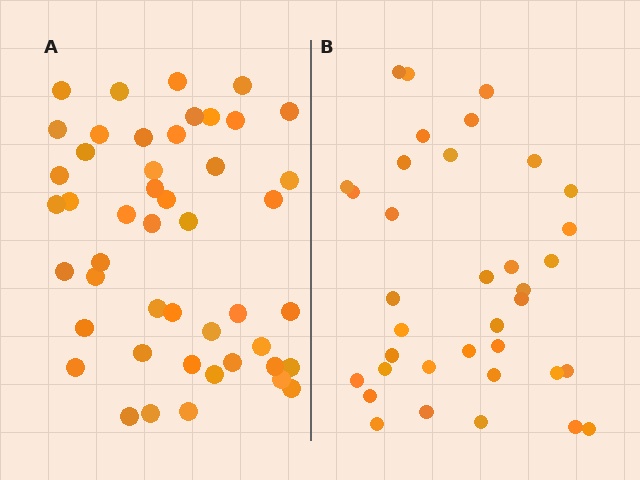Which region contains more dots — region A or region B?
Region A (the left region) has more dots.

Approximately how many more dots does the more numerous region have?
Region A has roughly 12 or so more dots than region B.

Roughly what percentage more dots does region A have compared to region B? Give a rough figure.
About 30% more.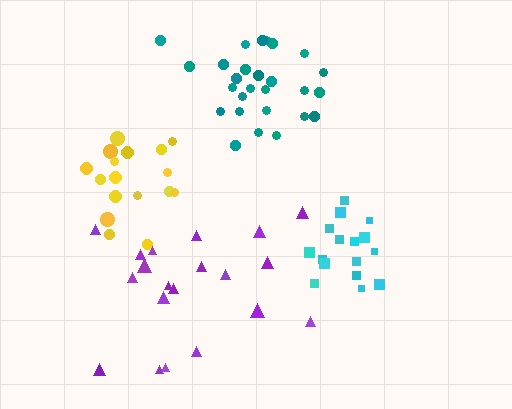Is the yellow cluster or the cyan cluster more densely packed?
Cyan.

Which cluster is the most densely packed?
Cyan.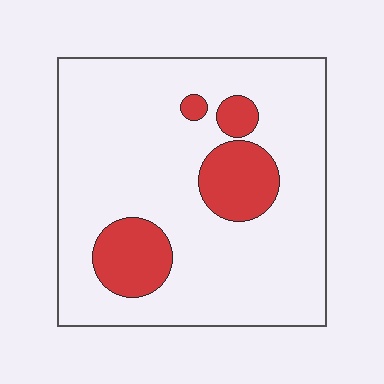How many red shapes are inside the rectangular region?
4.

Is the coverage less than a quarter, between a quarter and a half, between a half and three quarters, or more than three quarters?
Less than a quarter.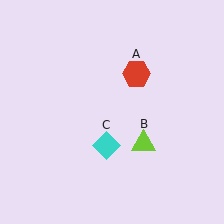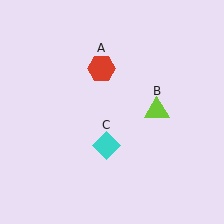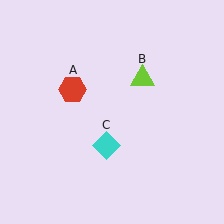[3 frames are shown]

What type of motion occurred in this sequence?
The red hexagon (object A), lime triangle (object B) rotated counterclockwise around the center of the scene.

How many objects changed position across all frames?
2 objects changed position: red hexagon (object A), lime triangle (object B).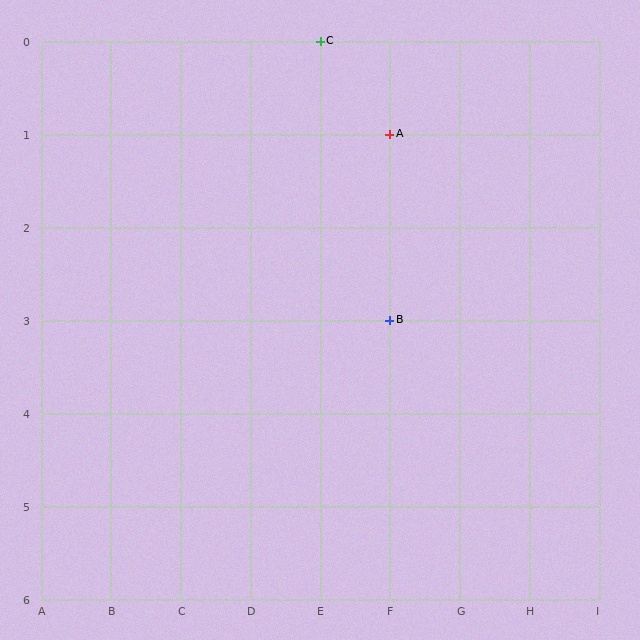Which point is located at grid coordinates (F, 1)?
Point A is at (F, 1).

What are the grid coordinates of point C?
Point C is at grid coordinates (E, 0).